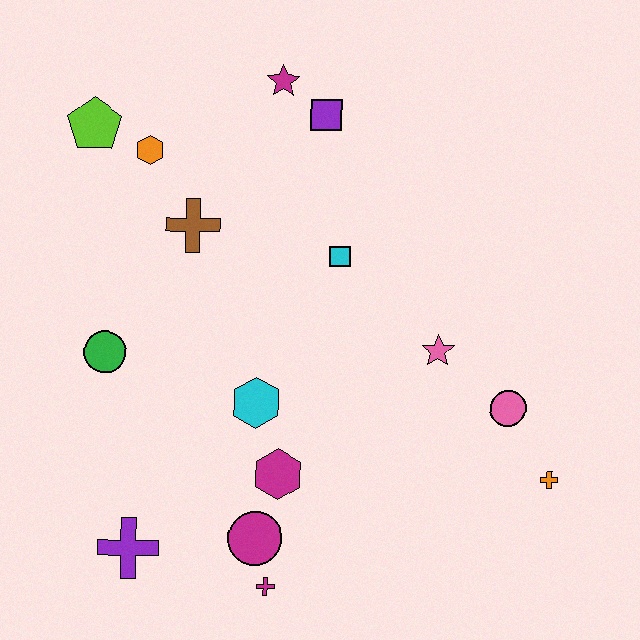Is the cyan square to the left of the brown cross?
No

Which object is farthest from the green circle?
The orange cross is farthest from the green circle.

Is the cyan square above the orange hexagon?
No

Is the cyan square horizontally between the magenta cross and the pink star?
Yes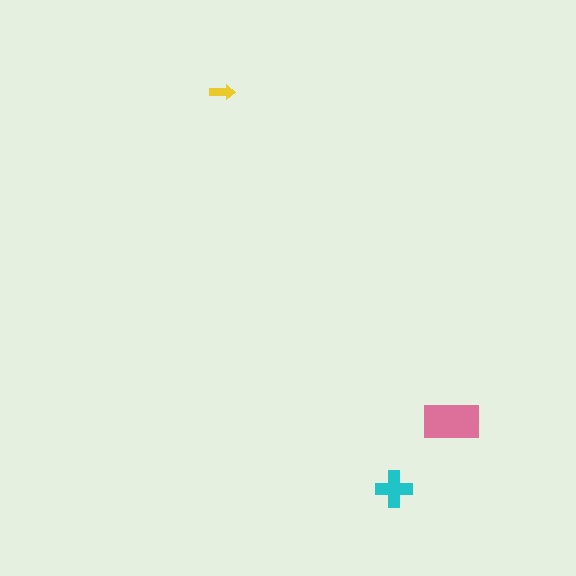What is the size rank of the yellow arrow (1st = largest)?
3rd.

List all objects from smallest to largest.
The yellow arrow, the cyan cross, the pink rectangle.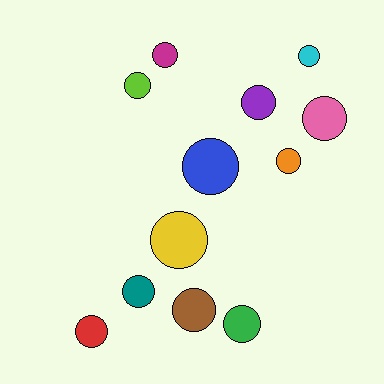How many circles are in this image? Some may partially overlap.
There are 12 circles.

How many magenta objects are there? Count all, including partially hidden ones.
There is 1 magenta object.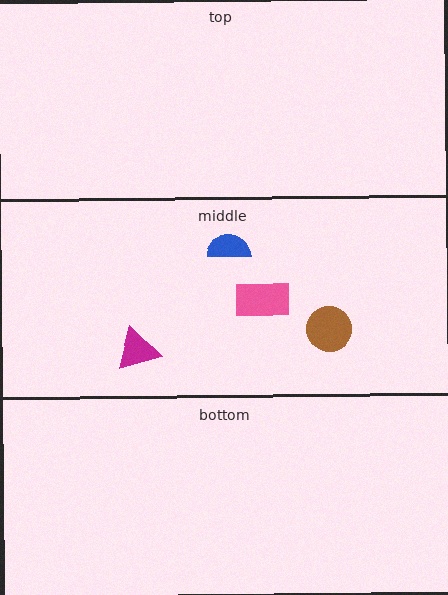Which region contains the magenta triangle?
The middle region.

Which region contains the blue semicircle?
The middle region.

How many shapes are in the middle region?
4.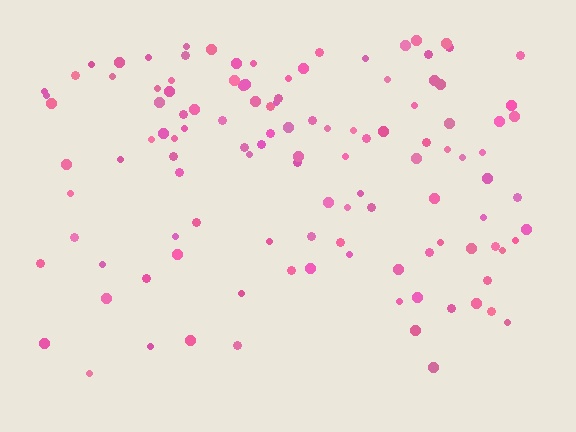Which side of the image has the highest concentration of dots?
The top.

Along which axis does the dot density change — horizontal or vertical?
Vertical.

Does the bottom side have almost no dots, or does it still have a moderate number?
Still a moderate number, just noticeably fewer than the top.